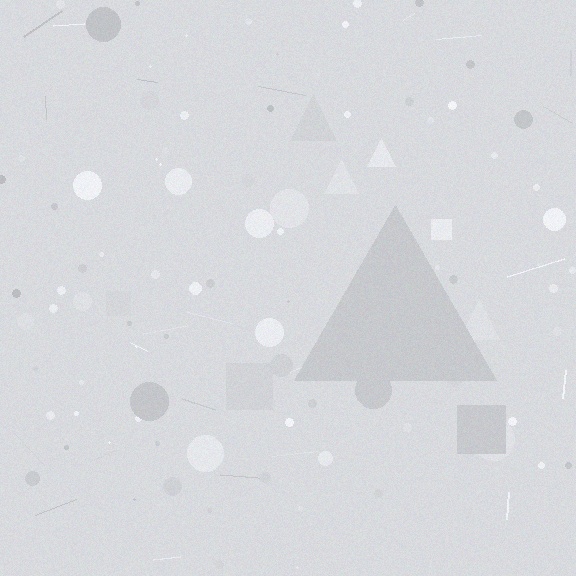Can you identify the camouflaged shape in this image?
The camouflaged shape is a triangle.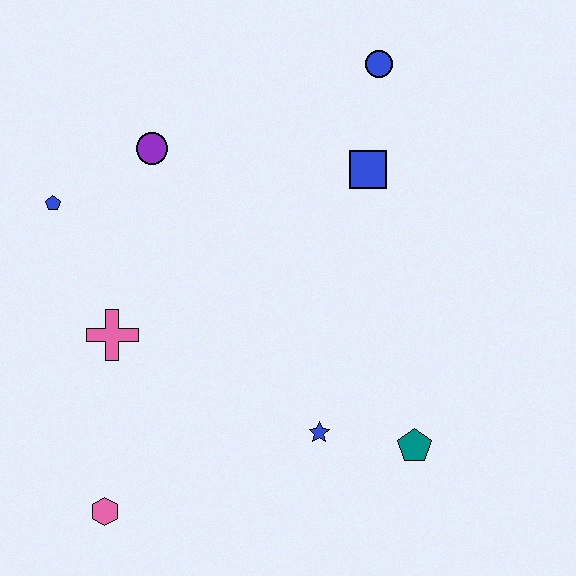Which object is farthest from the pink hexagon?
The blue circle is farthest from the pink hexagon.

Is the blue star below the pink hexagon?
No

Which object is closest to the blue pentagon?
The purple circle is closest to the blue pentagon.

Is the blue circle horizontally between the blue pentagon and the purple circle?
No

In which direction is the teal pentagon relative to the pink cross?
The teal pentagon is to the right of the pink cross.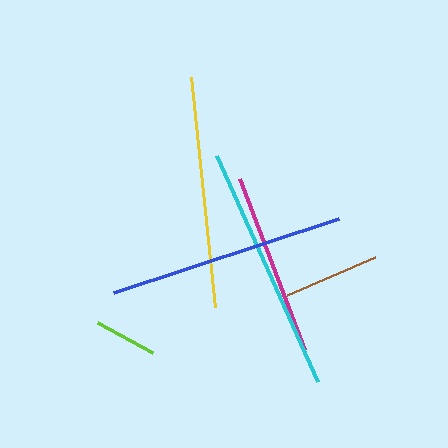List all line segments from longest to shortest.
From longest to shortest: cyan, blue, yellow, magenta, brown, lime.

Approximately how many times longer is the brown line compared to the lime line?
The brown line is approximately 1.5 times the length of the lime line.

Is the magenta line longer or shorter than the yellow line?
The yellow line is longer than the magenta line.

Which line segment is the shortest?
The lime line is the shortest at approximately 62 pixels.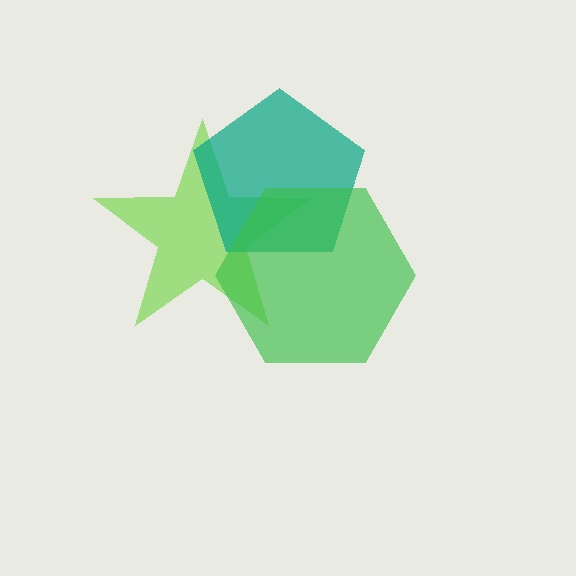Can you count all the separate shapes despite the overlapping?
Yes, there are 3 separate shapes.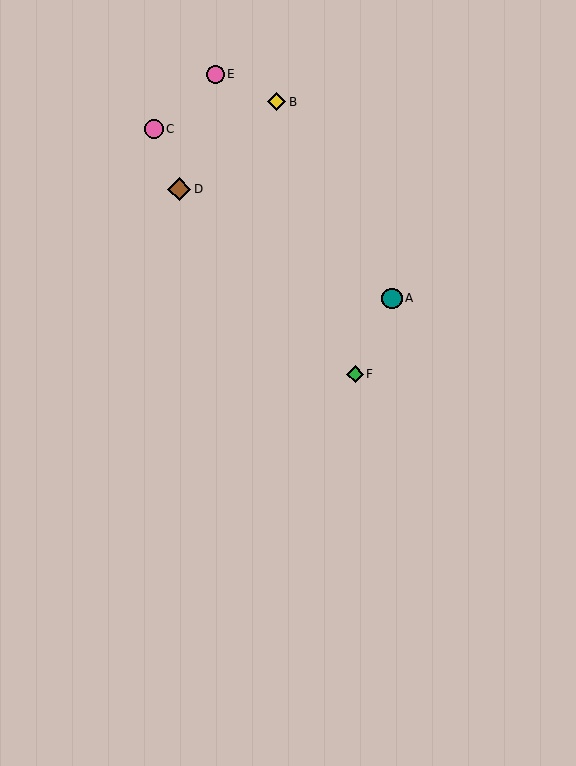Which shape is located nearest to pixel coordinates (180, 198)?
The brown diamond (labeled D) at (179, 189) is nearest to that location.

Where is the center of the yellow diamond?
The center of the yellow diamond is at (277, 102).